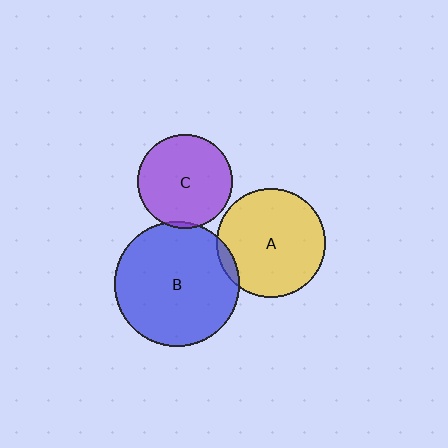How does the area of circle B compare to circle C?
Approximately 1.7 times.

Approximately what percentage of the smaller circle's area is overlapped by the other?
Approximately 5%.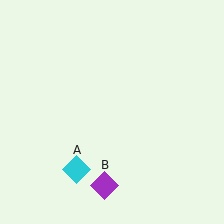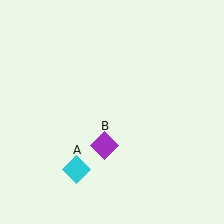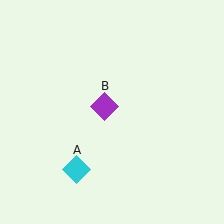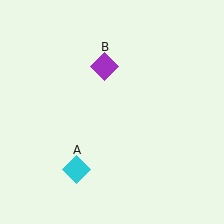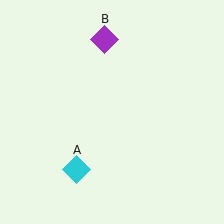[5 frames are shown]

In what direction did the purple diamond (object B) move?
The purple diamond (object B) moved up.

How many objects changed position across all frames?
1 object changed position: purple diamond (object B).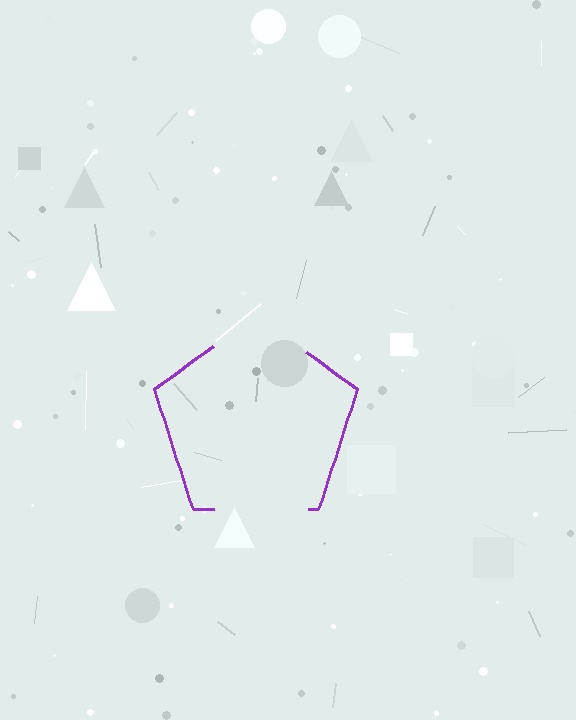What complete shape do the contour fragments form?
The contour fragments form a pentagon.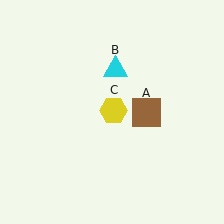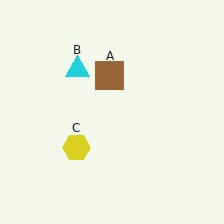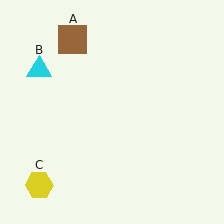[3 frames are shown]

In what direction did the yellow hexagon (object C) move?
The yellow hexagon (object C) moved down and to the left.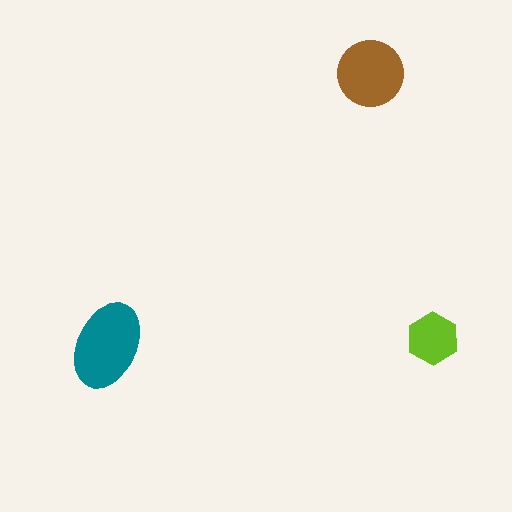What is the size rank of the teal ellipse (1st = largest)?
1st.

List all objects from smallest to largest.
The lime hexagon, the brown circle, the teal ellipse.